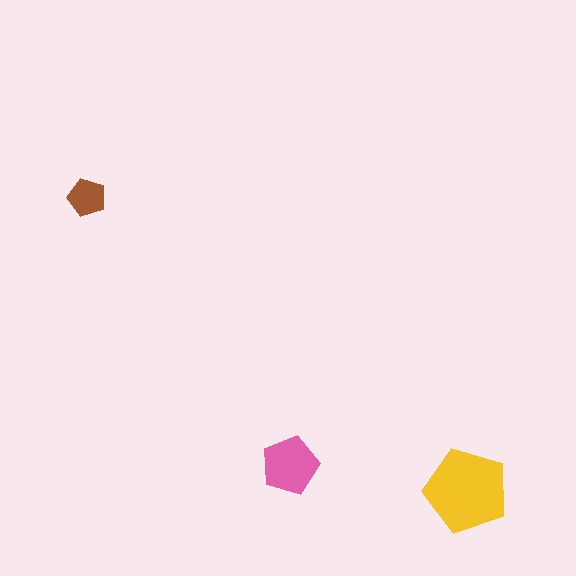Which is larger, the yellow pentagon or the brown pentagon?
The yellow one.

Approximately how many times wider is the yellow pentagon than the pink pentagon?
About 1.5 times wider.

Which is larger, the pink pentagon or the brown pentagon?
The pink one.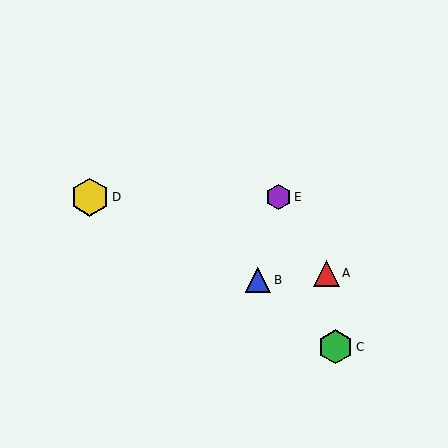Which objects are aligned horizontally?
Objects D, E are aligned horizontally.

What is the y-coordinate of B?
Object B is at y≈280.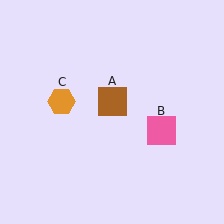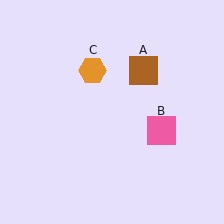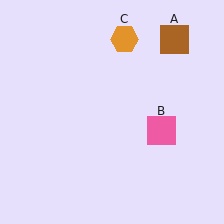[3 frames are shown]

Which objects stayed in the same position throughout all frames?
Pink square (object B) remained stationary.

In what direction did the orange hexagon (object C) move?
The orange hexagon (object C) moved up and to the right.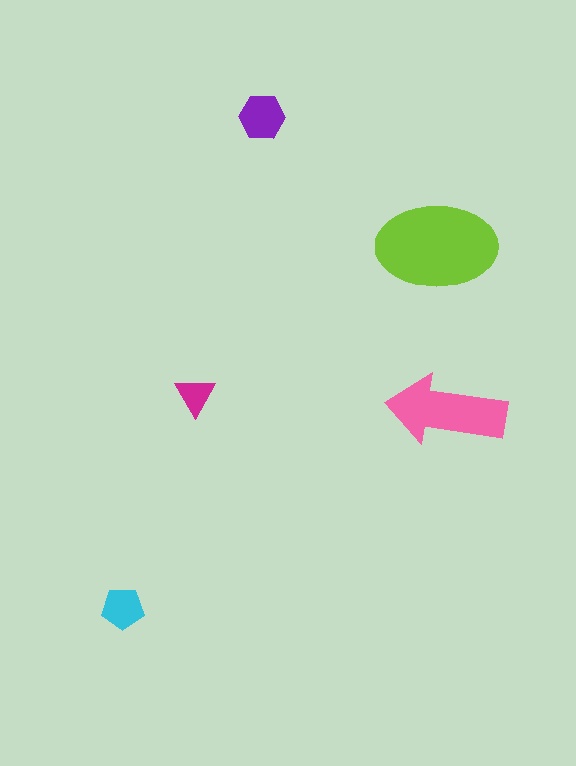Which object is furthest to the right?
The pink arrow is rightmost.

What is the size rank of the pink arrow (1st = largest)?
2nd.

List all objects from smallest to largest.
The magenta triangle, the cyan pentagon, the purple hexagon, the pink arrow, the lime ellipse.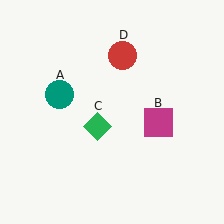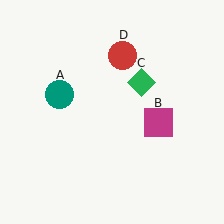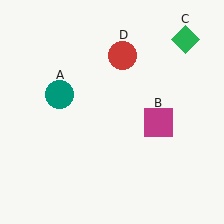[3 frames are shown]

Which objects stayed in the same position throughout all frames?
Teal circle (object A) and magenta square (object B) and red circle (object D) remained stationary.